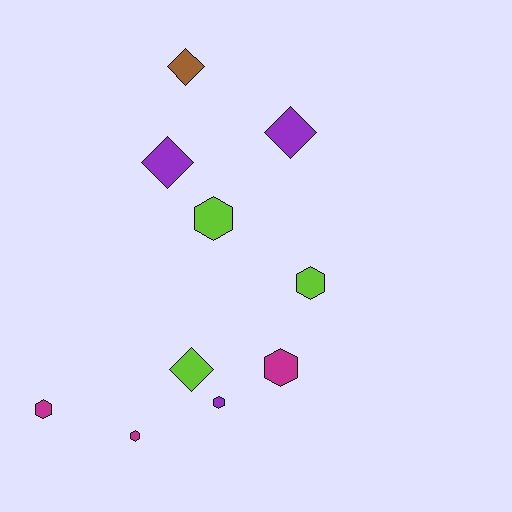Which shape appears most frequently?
Hexagon, with 6 objects.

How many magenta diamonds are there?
There are no magenta diamonds.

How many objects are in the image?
There are 10 objects.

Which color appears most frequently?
Lime, with 3 objects.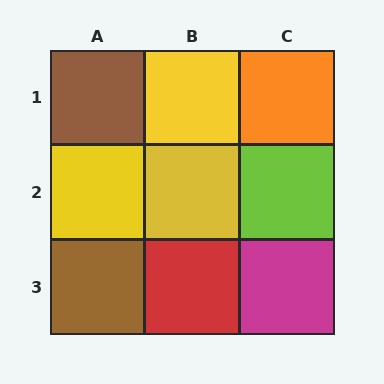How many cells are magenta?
1 cell is magenta.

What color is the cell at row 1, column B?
Yellow.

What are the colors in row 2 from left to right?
Yellow, yellow, lime.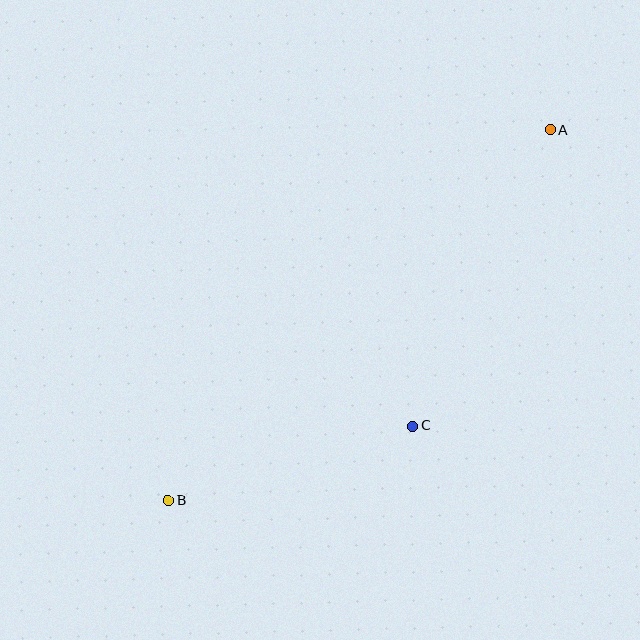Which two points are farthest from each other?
Points A and B are farthest from each other.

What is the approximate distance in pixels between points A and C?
The distance between A and C is approximately 327 pixels.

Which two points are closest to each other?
Points B and C are closest to each other.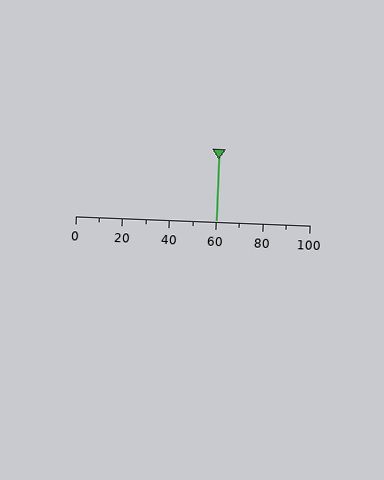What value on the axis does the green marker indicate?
The marker indicates approximately 60.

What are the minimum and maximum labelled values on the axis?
The axis runs from 0 to 100.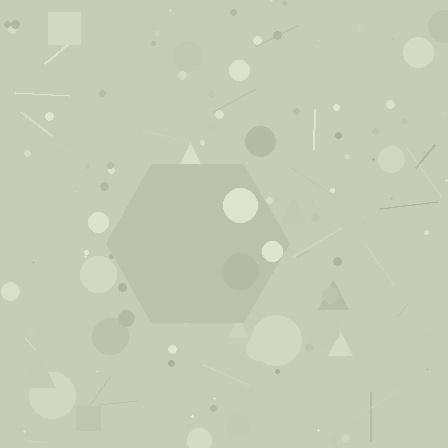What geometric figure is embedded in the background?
A hexagon is embedded in the background.